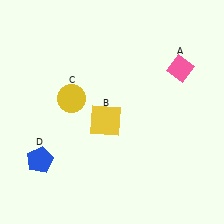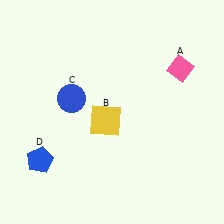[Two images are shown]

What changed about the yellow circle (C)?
In Image 1, C is yellow. In Image 2, it changed to blue.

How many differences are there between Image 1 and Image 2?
There is 1 difference between the two images.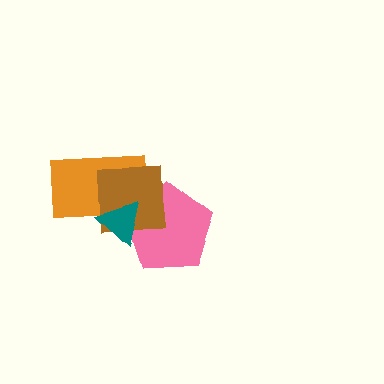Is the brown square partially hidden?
Yes, it is partially covered by another shape.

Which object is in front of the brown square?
The teal triangle is in front of the brown square.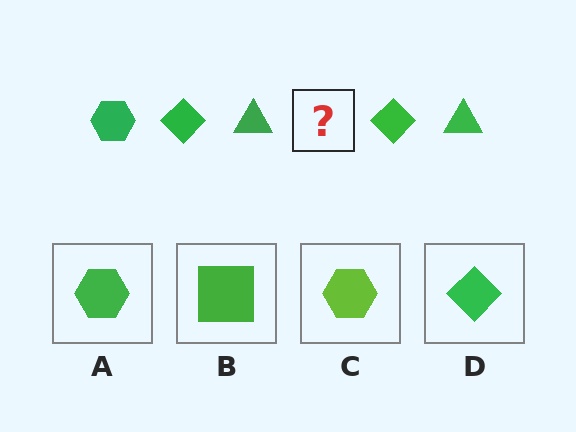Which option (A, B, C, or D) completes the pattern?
A.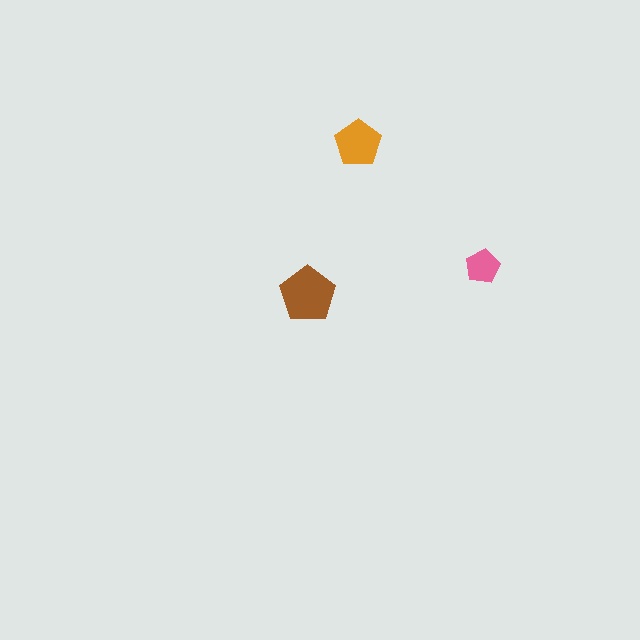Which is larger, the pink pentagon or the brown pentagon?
The brown one.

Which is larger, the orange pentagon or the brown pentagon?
The brown one.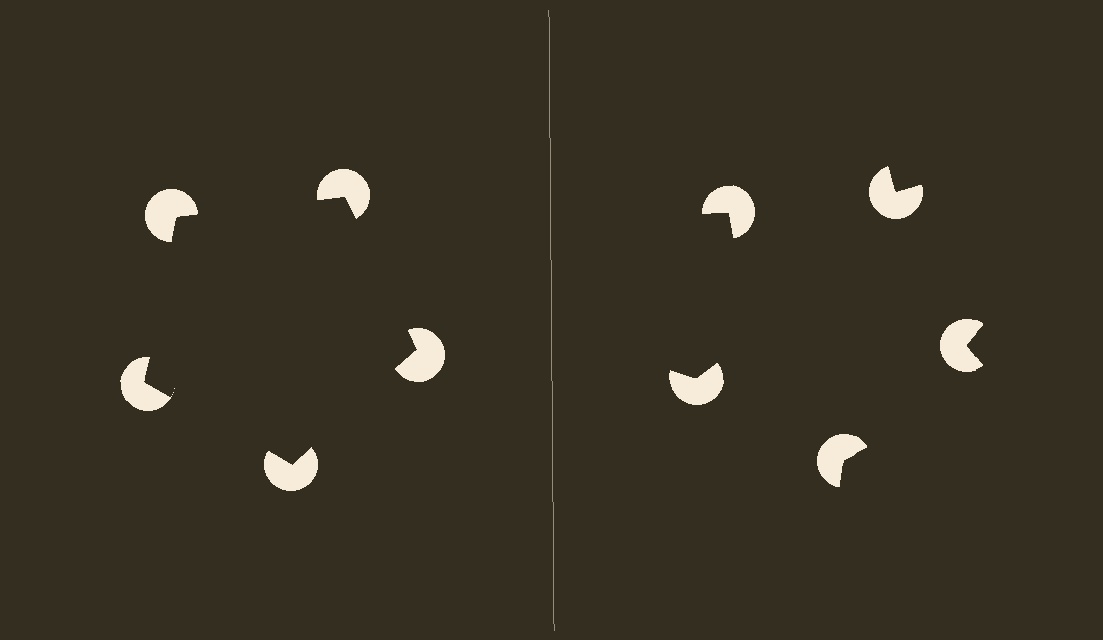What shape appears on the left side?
An illusory pentagon.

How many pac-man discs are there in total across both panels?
10 — 5 on each side.